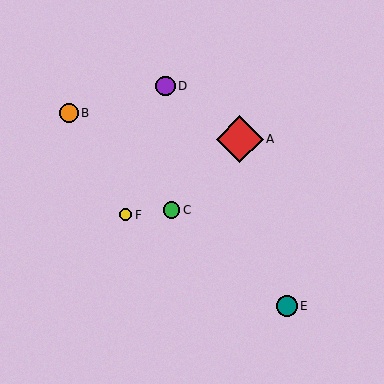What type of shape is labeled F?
Shape F is a yellow circle.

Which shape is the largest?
The red diamond (labeled A) is the largest.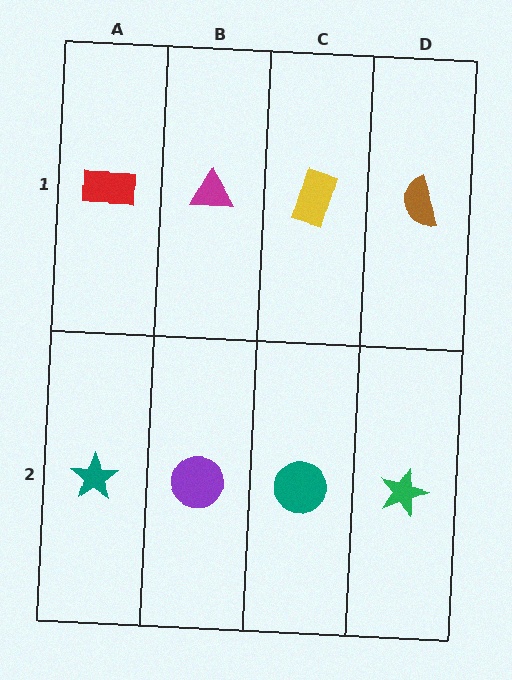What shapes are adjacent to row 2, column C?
A yellow rectangle (row 1, column C), a purple circle (row 2, column B), a green star (row 2, column D).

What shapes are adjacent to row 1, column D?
A green star (row 2, column D), a yellow rectangle (row 1, column C).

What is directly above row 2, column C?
A yellow rectangle.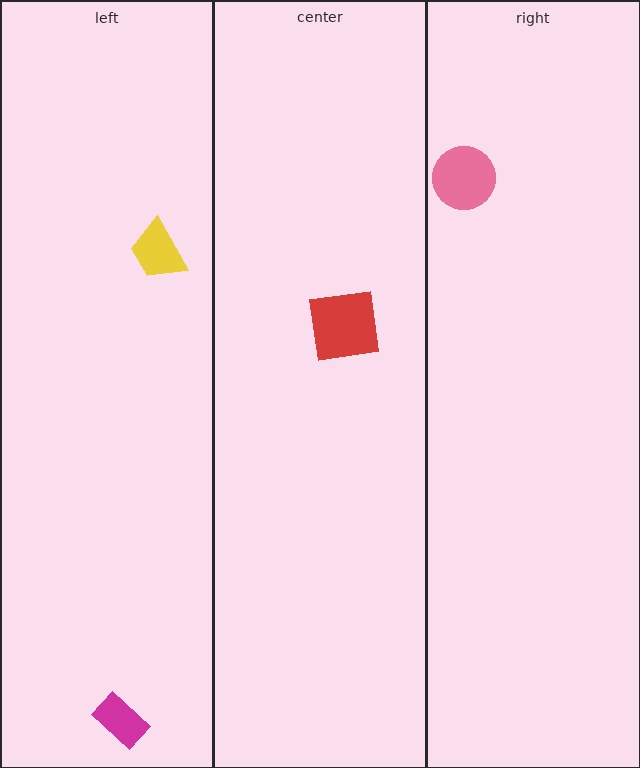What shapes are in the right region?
The pink circle.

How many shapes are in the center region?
1.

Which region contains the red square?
The center region.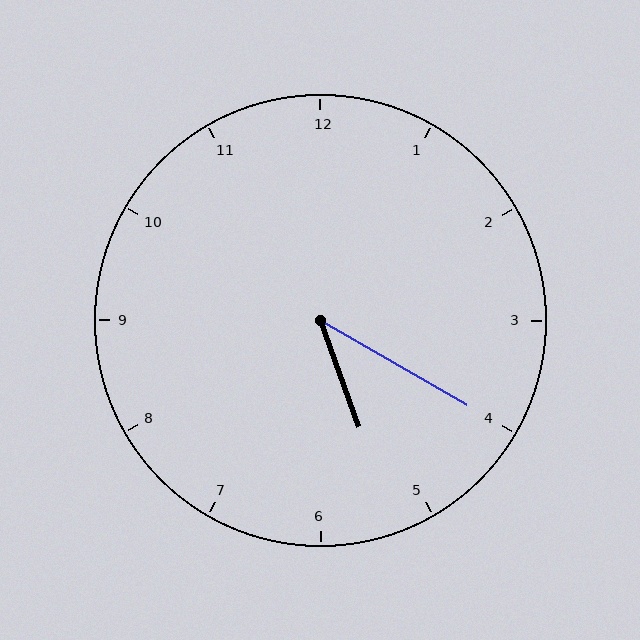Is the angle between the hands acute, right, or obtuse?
It is acute.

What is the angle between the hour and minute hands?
Approximately 40 degrees.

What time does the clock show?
5:20.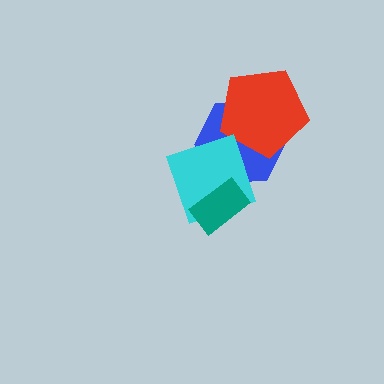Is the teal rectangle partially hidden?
No, no other shape covers it.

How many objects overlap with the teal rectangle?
1 object overlaps with the teal rectangle.